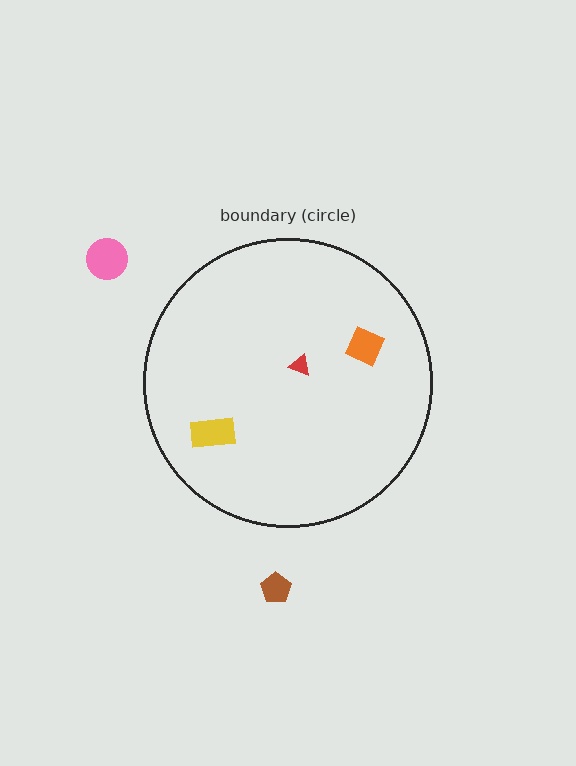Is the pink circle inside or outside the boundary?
Outside.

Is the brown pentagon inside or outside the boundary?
Outside.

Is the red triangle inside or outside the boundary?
Inside.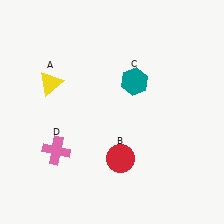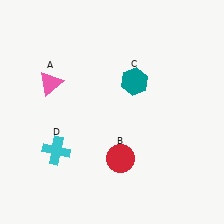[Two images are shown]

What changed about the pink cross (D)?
In Image 1, D is pink. In Image 2, it changed to cyan.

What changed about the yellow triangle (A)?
In Image 1, A is yellow. In Image 2, it changed to pink.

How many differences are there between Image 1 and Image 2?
There are 2 differences between the two images.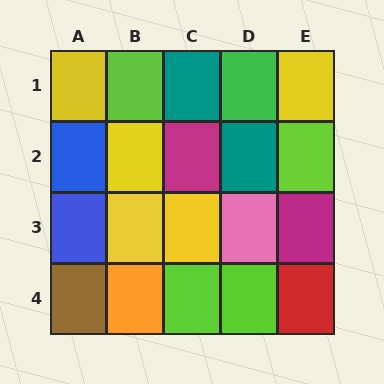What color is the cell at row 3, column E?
Magenta.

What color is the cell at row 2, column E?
Lime.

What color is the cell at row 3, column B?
Yellow.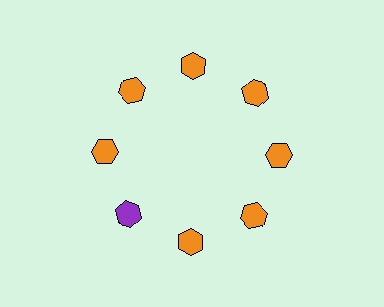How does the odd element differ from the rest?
It has a different color: purple instead of orange.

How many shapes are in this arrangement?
There are 8 shapes arranged in a ring pattern.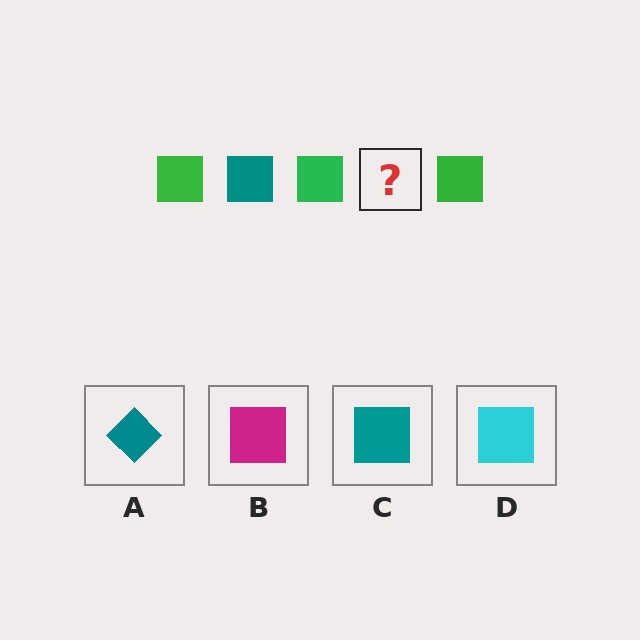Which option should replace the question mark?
Option C.